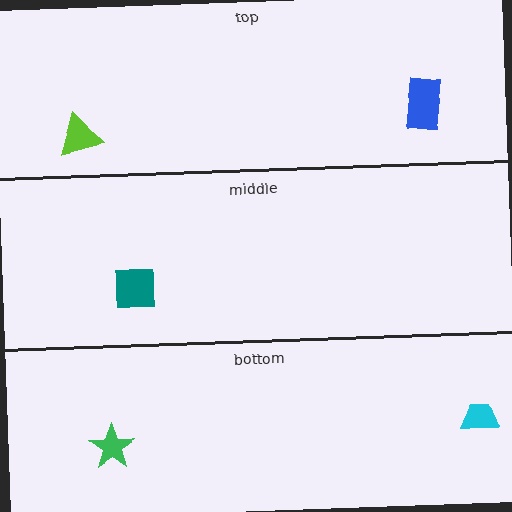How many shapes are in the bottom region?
2.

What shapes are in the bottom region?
The cyan trapezoid, the green star.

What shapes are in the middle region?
The teal square.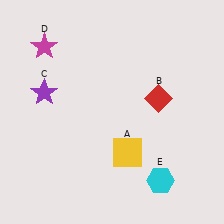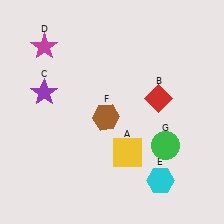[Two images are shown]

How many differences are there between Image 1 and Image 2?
There are 2 differences between the two images.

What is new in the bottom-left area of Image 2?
A brown hexagon (F) was added in the bottom-left area of Image 2.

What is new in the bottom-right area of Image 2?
A green circle (G) was added in the bottom-right area of Image 2.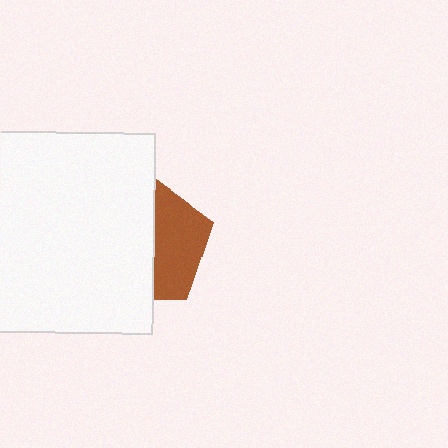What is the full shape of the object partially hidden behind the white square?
The partially hidden object is a brown pentagon.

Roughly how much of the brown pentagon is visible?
A small part of it is visible (roughly 41%).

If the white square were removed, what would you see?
You would see the complete brown pentagon.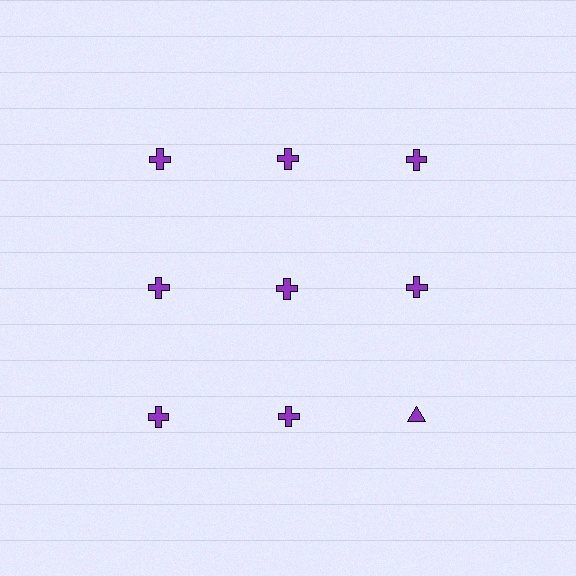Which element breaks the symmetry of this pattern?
The purple triangle in the third row, center column breaks the symmetry. All other shapes are purple crosses.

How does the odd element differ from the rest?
It has a different shape: triangle instead of cross.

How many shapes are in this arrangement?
There are 9 shapes arranged in a grid pattern.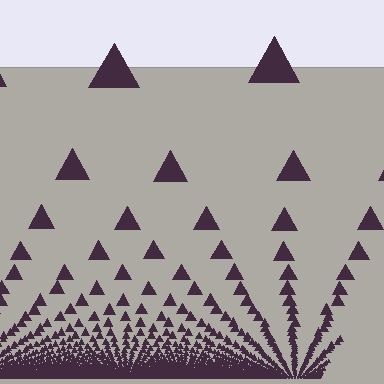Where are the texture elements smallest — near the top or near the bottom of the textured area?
Near the bottom.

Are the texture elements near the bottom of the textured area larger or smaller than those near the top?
Smaller. The gradient is inverted — elements near the bottom are smaller and denser.